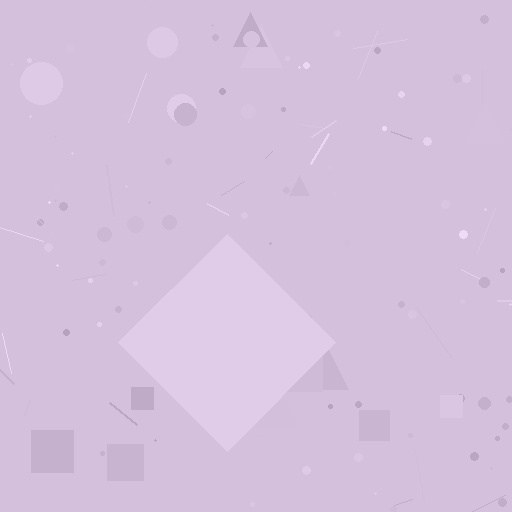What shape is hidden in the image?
A diamond is hidden in the image.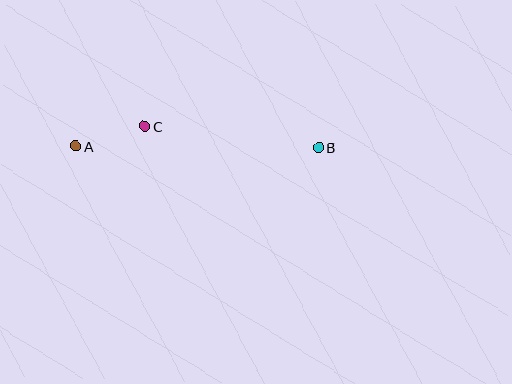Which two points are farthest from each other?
Points A and B are farthest from each other.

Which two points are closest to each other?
Points A and C are closest to each other.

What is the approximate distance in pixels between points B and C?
The distance between B and C is approximately 175 pixels.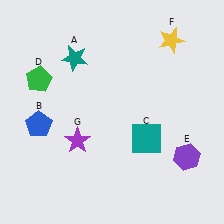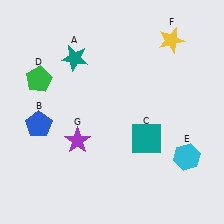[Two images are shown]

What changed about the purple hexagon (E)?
In Image 1, E is purple. In Image 2, it changed to cyan.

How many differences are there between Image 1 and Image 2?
There is 1 difference between the two images.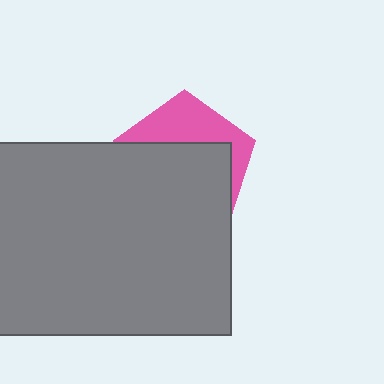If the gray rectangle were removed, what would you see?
You would see the complete pink pentagon.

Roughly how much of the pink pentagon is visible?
A small part of it is visible (roughly 35%).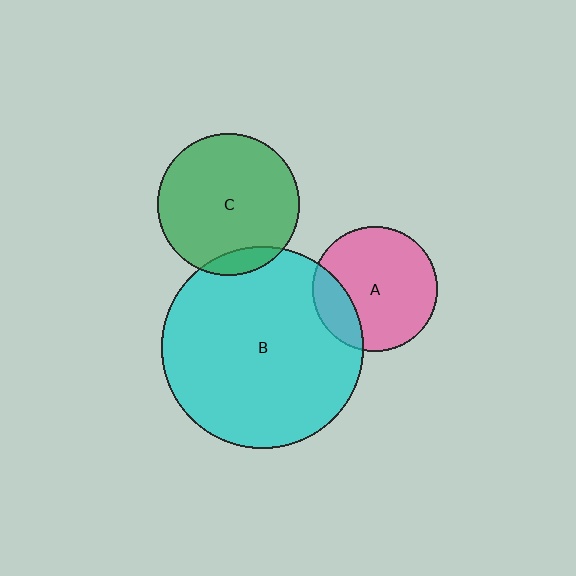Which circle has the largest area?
Circle B (cyan).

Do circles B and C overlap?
Yes.